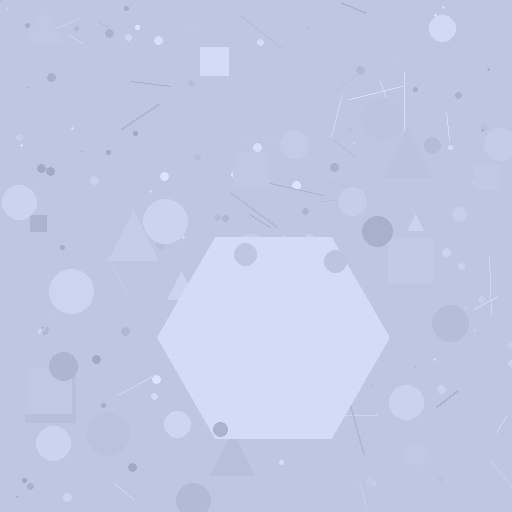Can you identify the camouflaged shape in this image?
The camouflaged shape is a hexagon.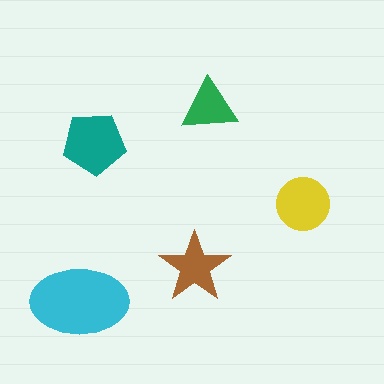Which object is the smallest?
The green triangle.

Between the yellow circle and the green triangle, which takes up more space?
The yellow circle.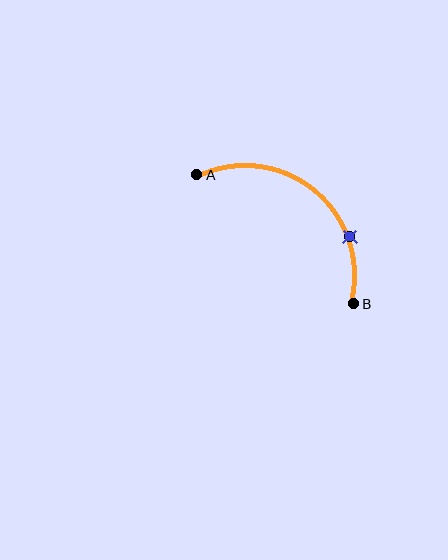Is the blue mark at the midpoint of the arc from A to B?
No. The blue mark lies on the arc but is closer to endpoint B. The arc midpoint would be at the point on the curve equidistant along the arc from both A and B.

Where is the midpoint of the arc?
The arc midpoint is the point on the curve farthest from the straight line joining A and B. It sits above and to the right of that line.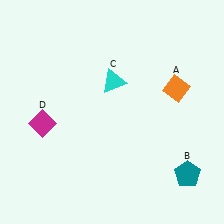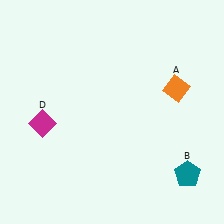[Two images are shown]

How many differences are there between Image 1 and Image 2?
There is 1 difference between the two images.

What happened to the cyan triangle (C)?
The cyan triangle (C) was removed in Image 2. It was in the top-right area of Image 1.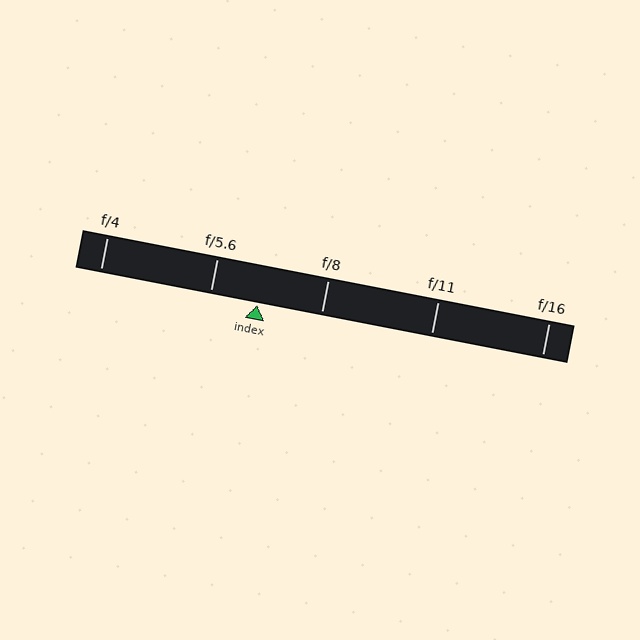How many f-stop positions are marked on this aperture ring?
There are 5 f-stop positions marked.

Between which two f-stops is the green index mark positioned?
The index mark is between f/5.6 and f/8.